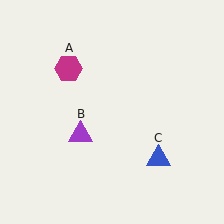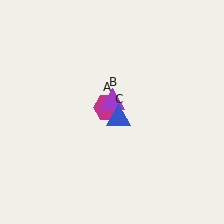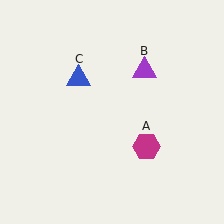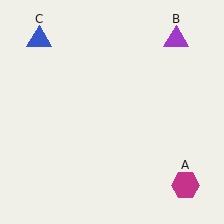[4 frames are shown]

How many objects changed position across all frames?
3 objects changed position: magenta hexagon (object A), purple triangle (object B), blue triangle (object C).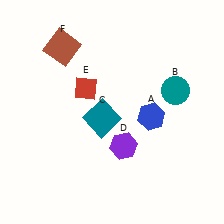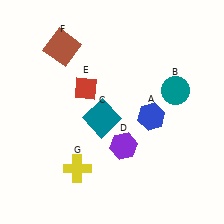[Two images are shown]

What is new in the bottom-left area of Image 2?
A yellow cross (G) was added in the bottom-left area of Image 2.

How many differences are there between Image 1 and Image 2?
There is 1 difference between the two images.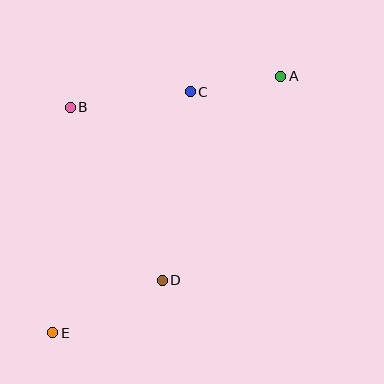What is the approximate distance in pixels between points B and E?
The distance between B and E is approximately 226 pixels.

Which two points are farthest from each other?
Points A and E are farthest from each other.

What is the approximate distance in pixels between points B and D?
The distance between B and D is approximately 196 pixels.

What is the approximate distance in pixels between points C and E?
The distance between C and E is approximately 278 pixels.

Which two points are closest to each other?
Points A and C are closest to each other.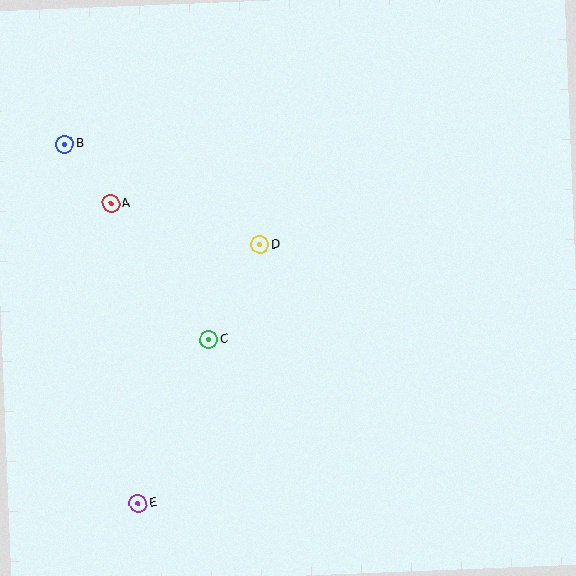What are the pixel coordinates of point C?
Point C is at (209, 339).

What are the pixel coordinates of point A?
Point A is at (111, 204).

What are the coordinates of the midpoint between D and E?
The midpoint between D and E is at (199, 374).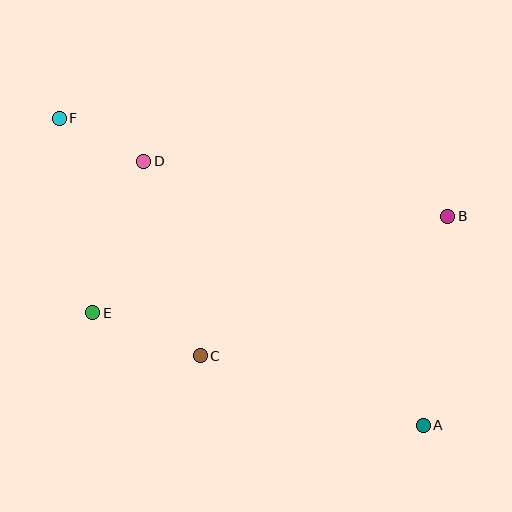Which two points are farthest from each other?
Points A and F are farthest from each other.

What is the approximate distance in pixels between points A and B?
The distance between A and B is approximately 211 pixels.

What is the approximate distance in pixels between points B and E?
The distance between B and E is approximately 368 pixels.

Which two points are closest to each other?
Points D and F are closest to each other.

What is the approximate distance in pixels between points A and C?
The distance between A and C is approximately 234 pixels.